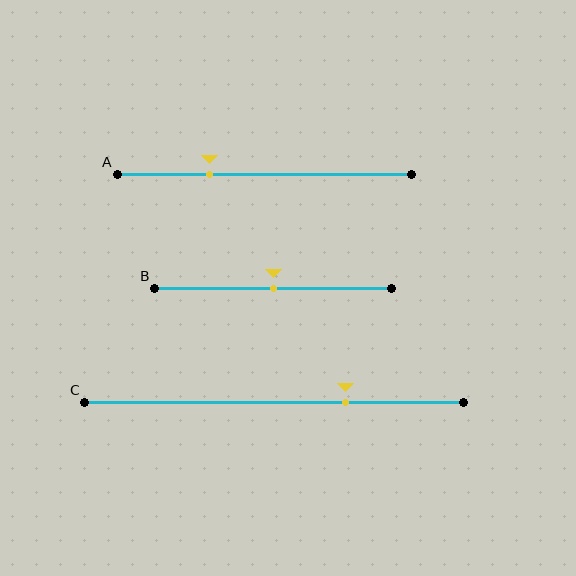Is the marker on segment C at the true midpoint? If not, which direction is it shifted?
No, the marker on segment C is shifted to the right by about 19% of the segment length.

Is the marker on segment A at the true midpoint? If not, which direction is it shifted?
No, the marker on segment A is shifted to the left by about 19% of the segment length.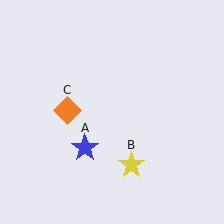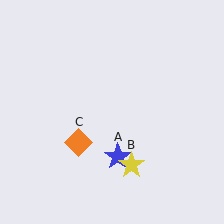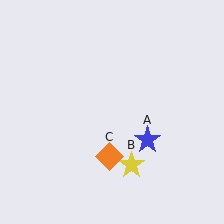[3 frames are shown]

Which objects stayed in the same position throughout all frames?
Yellow star (object B) remained stationary.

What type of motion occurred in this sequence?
The blue star (object A), orange diamond (object C) rotated counterclockwise around the center of the scene.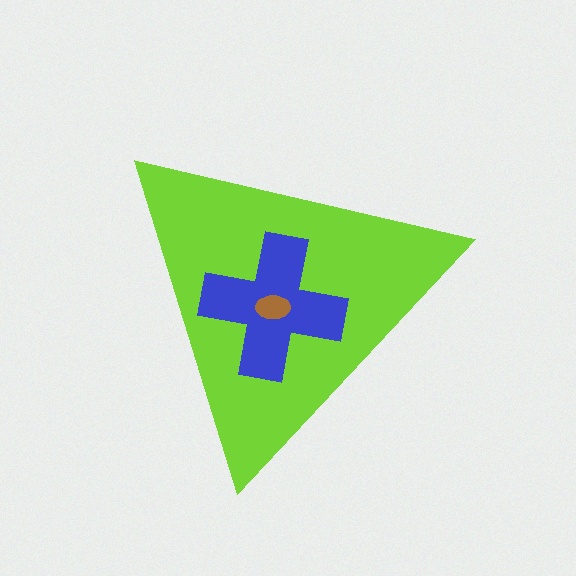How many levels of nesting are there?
3.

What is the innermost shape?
The brown ellipse.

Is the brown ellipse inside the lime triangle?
Yes.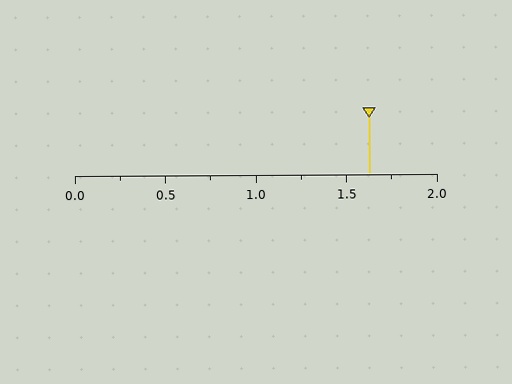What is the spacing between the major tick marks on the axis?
The major ticks are spaced 0.5 apart.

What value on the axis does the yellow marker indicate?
The marker indicates approximately 1.62.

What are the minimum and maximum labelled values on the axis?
The axis runs from 0.0 to 2.0.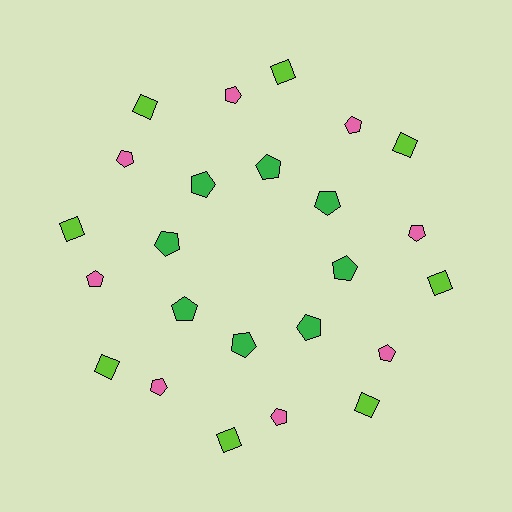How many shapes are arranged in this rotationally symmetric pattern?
There are 24 shapes, arranged in 8 groups of 3.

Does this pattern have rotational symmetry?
Yes, this pattern has 8-fold rotational symmetry. It looks the same after rotating 45 degrees around the center.